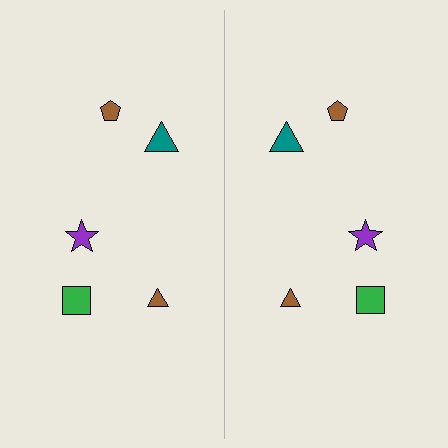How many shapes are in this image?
There are 10 shapes in this image.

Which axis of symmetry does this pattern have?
The pattern has a vertical axis of symmetry running through the center of the image.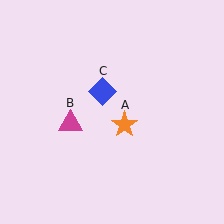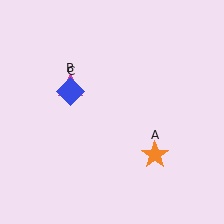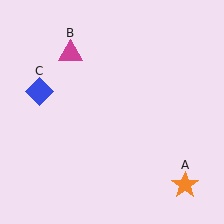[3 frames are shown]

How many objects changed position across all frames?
3 objects changed position: orange star (object A), magenta triangle (object B), blue diamond (object C).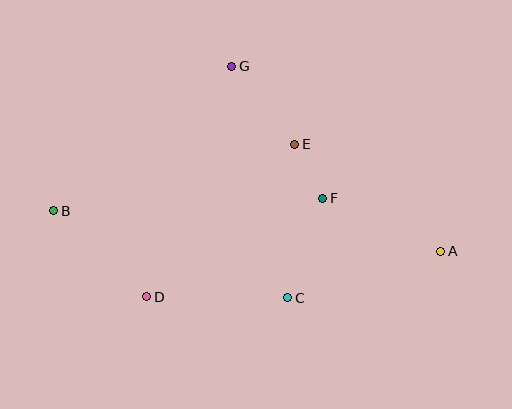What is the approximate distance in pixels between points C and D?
The distance between C and D is approximately 141 pixels.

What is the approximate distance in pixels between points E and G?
The distance between E and G is approximately 100 pixels.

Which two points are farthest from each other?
Points A and B are farthest from each other.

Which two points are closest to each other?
Points E and F are closest to each other.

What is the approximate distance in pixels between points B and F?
The distance between B and F is approximately 269 pixels.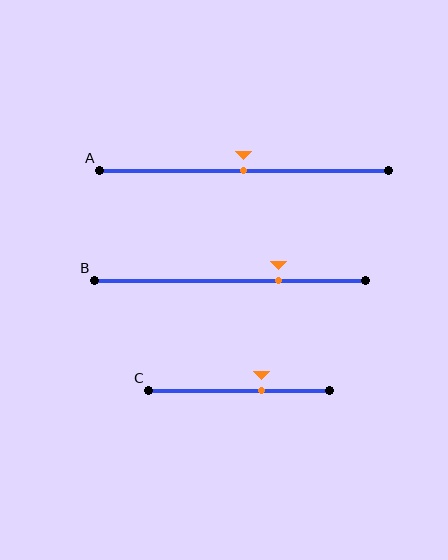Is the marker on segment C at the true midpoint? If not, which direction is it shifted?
No, the marker on segment C is shifted to the right by about 12% of the segment length.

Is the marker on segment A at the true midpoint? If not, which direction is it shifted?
Yes, the marker on segment A is at the true midpoint.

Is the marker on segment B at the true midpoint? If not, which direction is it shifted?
No, the marker on segment B is shifted to the right by about 18% of the segment length.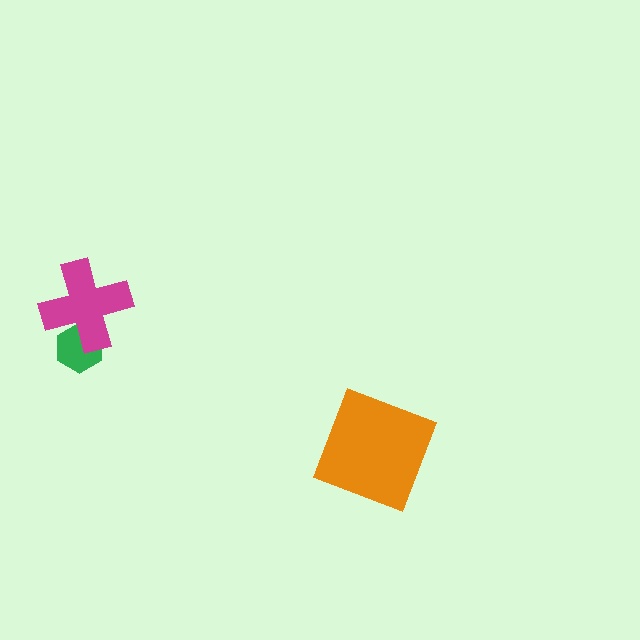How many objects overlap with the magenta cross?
1 object overlaps with the magenta cross.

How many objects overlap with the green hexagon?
1 object overlaps with the green hexagon.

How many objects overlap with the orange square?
0 objects overlap with the orange square.